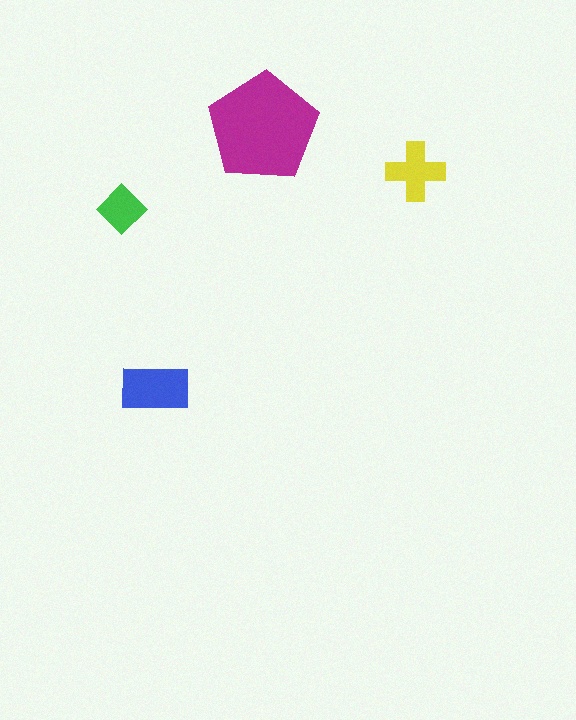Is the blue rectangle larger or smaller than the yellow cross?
Larger.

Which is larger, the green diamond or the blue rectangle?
The blue rectangle.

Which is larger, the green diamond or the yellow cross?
The yellow cross.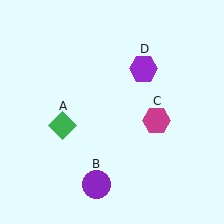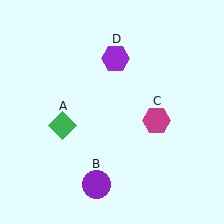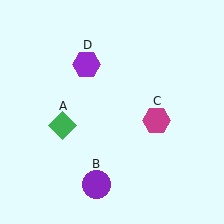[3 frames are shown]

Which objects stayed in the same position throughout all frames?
Green diamond (object A) and purple circle (object B) and magenta hexagon (object C) remained stationary.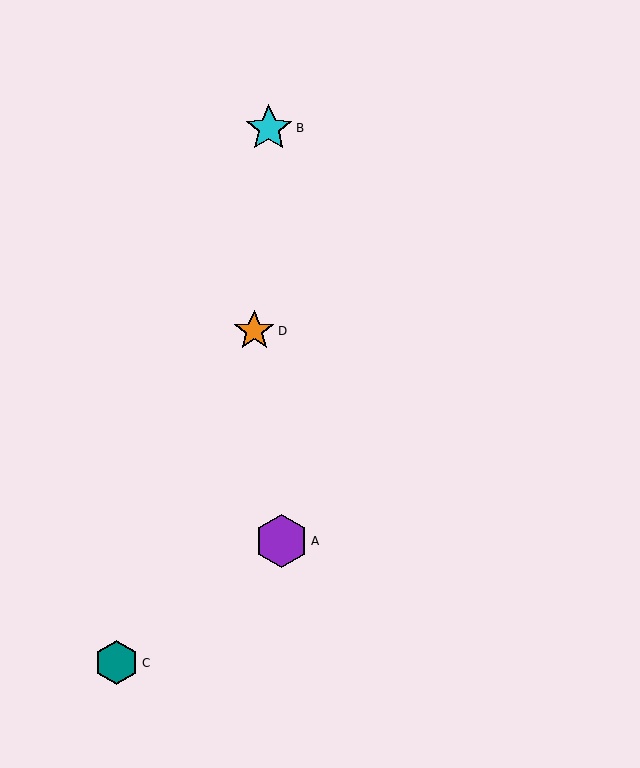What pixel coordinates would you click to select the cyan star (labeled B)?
Click at (269, 128) to select the cyan star B.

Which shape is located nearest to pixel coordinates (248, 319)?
The orange star (labeled D) at (254, 331) is nearest to that location.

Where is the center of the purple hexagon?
The center of the purple hexagon is at (281, 541).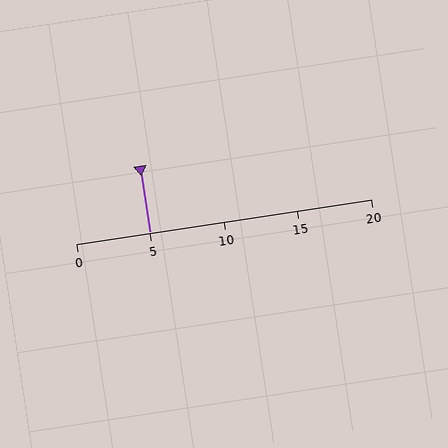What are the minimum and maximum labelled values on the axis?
The axis runs from 0 to 20.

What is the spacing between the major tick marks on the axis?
The major ticks are spaced 5 apart.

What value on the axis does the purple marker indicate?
The marker indicates approximately 5.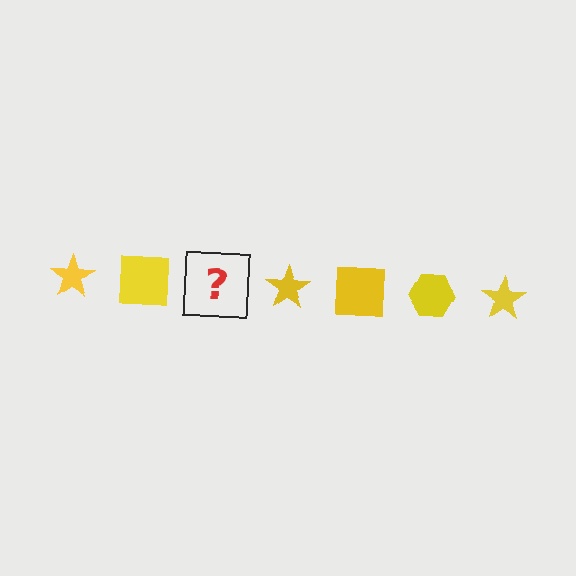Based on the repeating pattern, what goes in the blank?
The blank should be a yellow hexagon.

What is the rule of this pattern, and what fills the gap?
The rule is that the pattern cycles through star, square, hexagon shapes in yellow. The gap should be filled with a yellow hexagon.